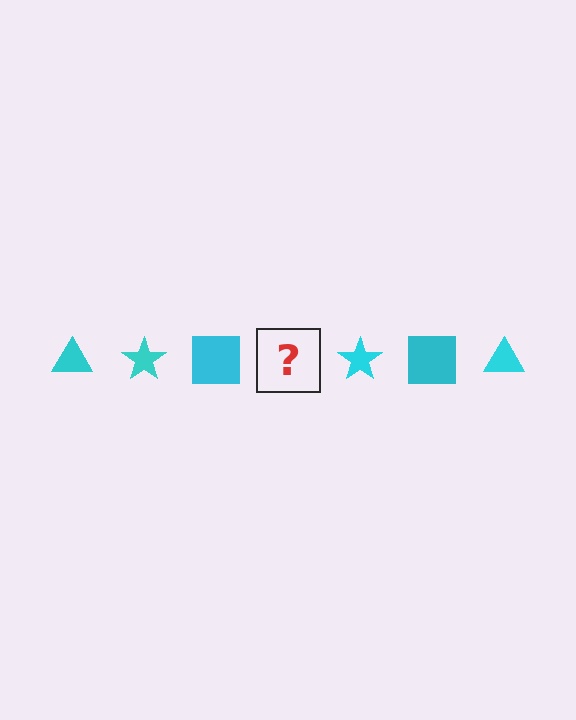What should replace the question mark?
The question mark should be replaced with a cyan triangle.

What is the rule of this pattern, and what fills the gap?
The rule is that the pattern cycles through triangle, star, square shapes in cyan. The gap should be filled with a cyan triangle.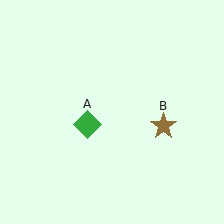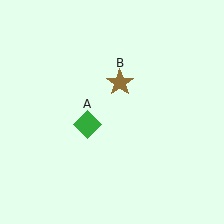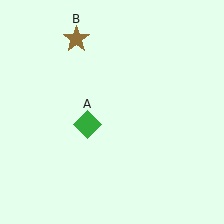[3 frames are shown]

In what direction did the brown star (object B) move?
The brown star (object B) moved up and to the left.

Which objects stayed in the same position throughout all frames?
Green diamond (object A) remained stationary.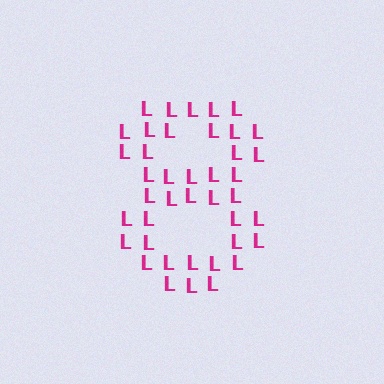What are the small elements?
The small elements are letter L's.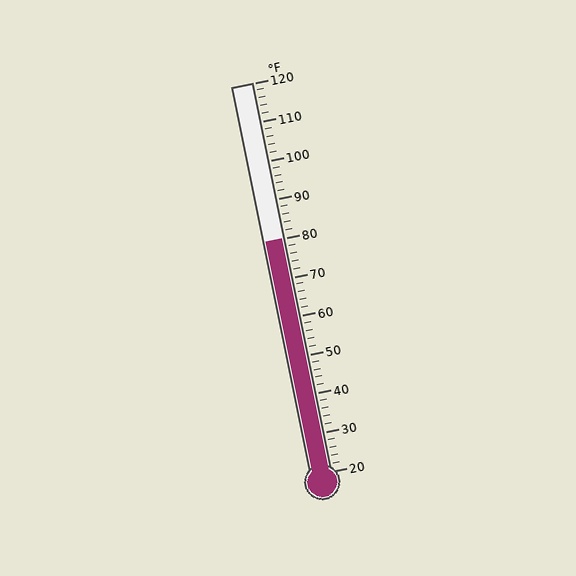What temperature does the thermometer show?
The thermometer shows approximately 80°F.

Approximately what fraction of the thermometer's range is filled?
The thermometer is filled to approximately 60% of its range.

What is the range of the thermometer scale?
The thermometer scale ranges from 20°F to 120°F.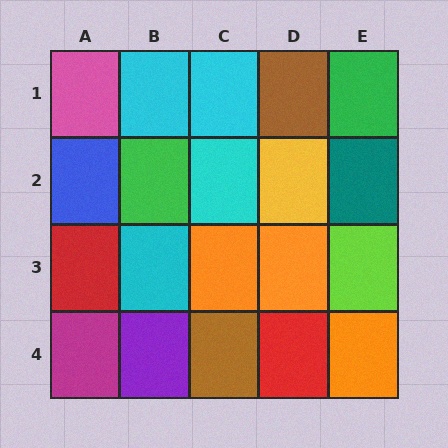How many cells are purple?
1 cell is purple.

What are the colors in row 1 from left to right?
Pink, cyan, cyan, brown, green.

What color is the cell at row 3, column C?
Orange.